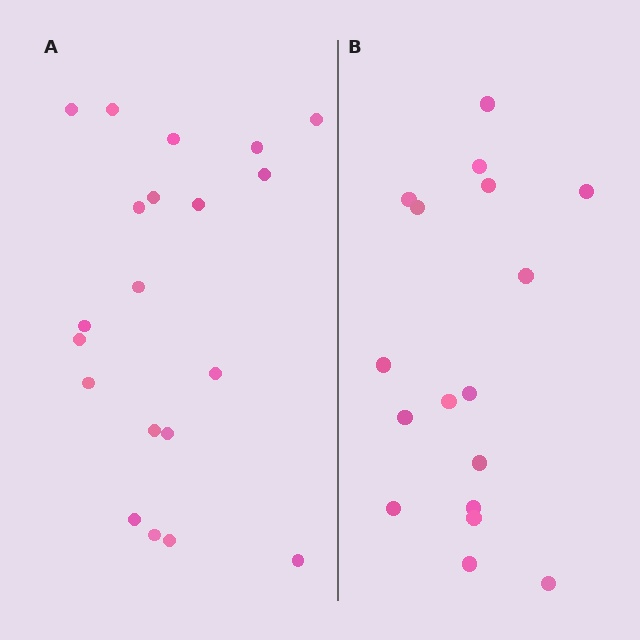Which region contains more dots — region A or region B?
Region A (the left region) has more dots.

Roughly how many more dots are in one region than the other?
Region A has just a few more — roughly 2 or 3 more dots than region B.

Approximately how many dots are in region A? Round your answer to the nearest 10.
About 20 dots.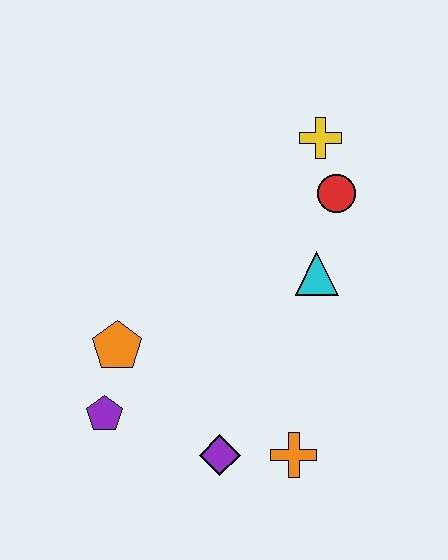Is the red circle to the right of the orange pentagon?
Yes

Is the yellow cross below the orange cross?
No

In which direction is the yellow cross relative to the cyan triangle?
The yellow cross is above the cyan triangle.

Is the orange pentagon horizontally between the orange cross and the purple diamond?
No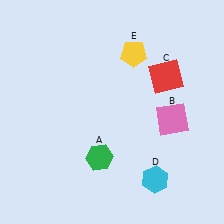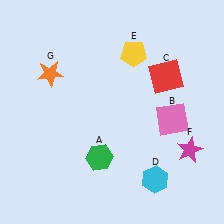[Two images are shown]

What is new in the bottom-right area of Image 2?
A magenta star (F) was added in the bottom-right area of Image 2.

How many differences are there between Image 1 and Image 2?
There are 2 differences between the two images.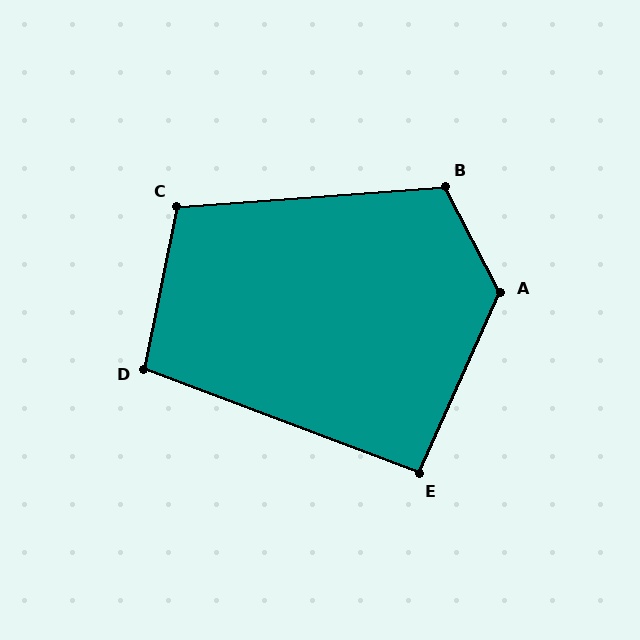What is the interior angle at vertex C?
Approximately 106 degrees (obtuse).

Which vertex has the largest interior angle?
A, at approximately 128 degrees.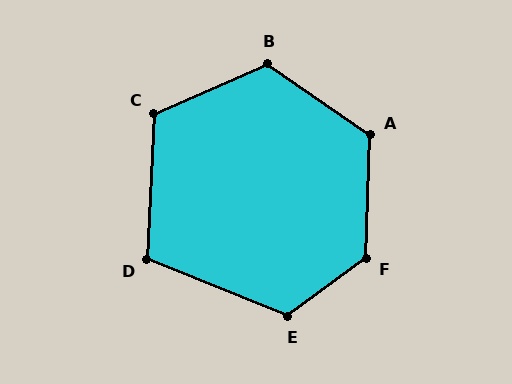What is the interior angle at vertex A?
Approximately 122 degrees (obtuse).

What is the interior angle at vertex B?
Approximately 122 degrees (obtuse).